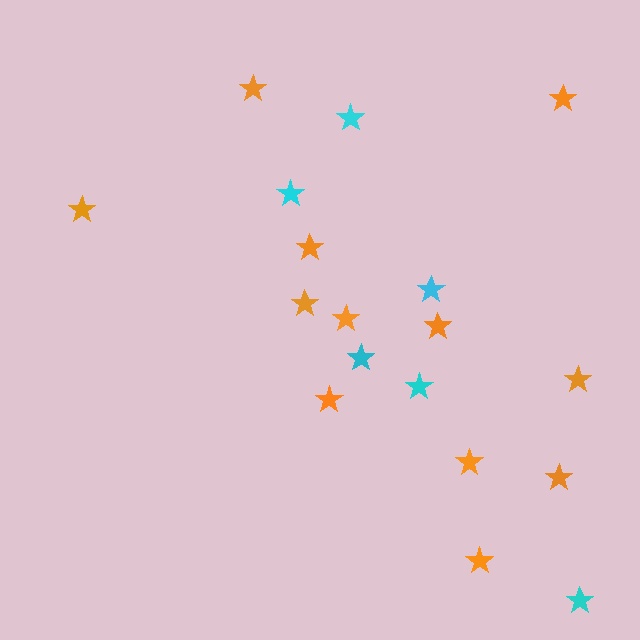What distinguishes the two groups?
There are 2 groups: one group of orange stars (12) and one group of cyan stars (6).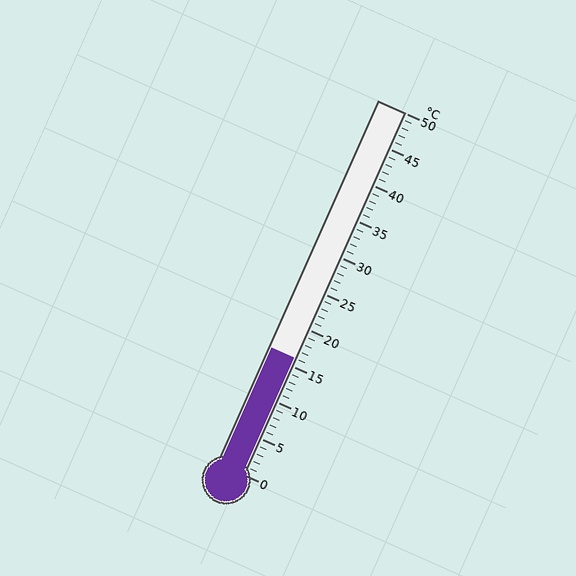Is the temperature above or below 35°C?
The temperature is below 35°C.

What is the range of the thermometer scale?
The thermometer scale ranges from 0°C to 50°C.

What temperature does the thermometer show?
The thermometer shows approximately 16°C.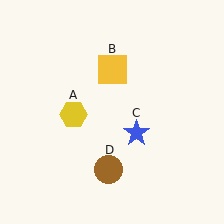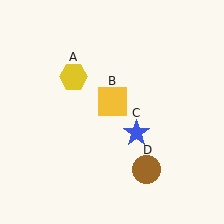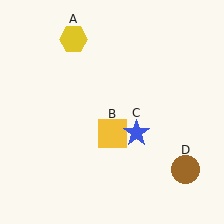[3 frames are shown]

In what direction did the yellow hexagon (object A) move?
The yellow hexagon (object A) moved up.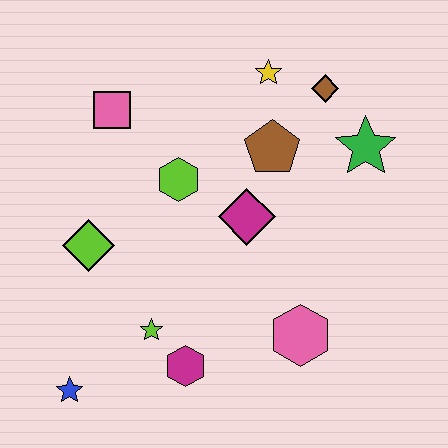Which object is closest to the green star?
The brown diamond is closest to the green star.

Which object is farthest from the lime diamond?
The green star is farthest from the lime diamond.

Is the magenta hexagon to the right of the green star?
No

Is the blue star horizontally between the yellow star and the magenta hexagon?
No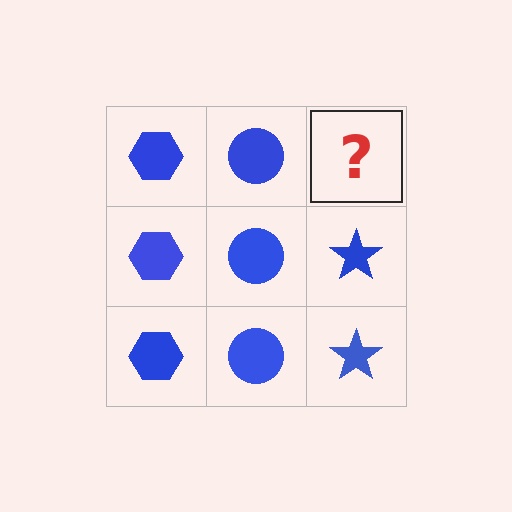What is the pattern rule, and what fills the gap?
The rule is that each column has a consistent shape. The gap should be filled with a blue star.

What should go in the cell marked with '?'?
The missing cell should contain a blue star.